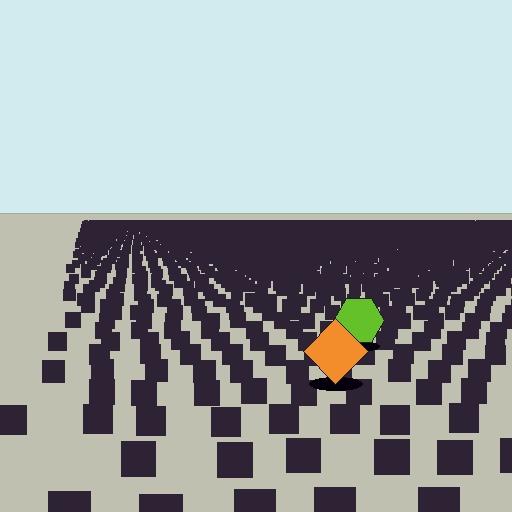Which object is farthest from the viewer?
The lime hexagon is farthest from the viewer. It appears smaller and the ground texture around it is denser.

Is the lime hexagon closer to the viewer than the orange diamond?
No. The orange diamond is closer — you can tell from the texture gradient: the ground texture is coarser near it.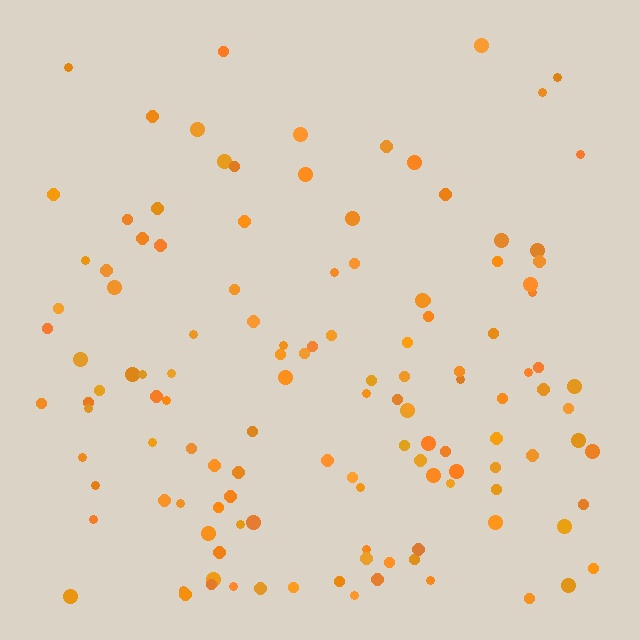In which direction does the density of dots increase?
From top to bottom, with the bottom side densest.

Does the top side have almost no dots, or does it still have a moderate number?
Still a moderate number, just noticeably fewer than the bottom.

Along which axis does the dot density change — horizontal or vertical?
Vertical.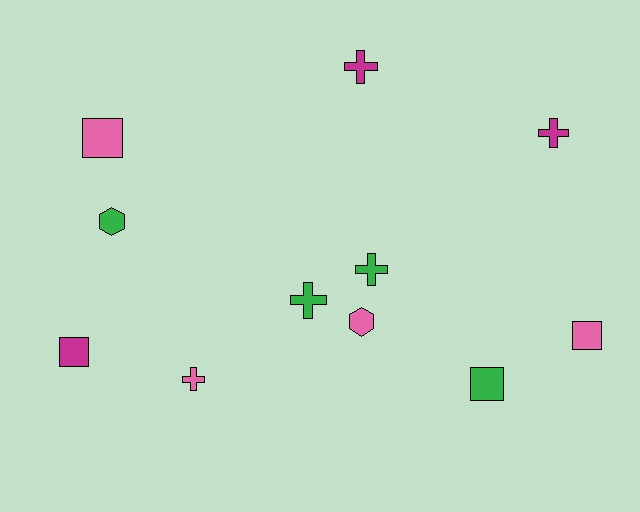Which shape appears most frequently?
Cross, with 5 objects.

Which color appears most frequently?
Green, with 4 objects.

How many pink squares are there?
There are 2 pink squares.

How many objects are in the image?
There are 11 objects.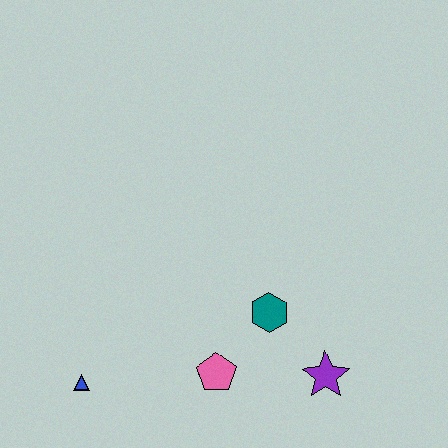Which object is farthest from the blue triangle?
The purple star is farthest from the blue triangle.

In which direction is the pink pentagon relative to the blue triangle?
The pink pentagon is to the right of the blue triangle.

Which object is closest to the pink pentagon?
The teal hexagon is closest to the pink pentagon.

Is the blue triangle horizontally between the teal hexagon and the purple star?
No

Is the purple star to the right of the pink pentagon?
Yes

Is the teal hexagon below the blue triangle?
No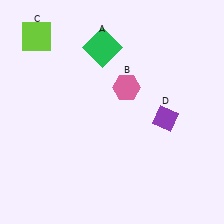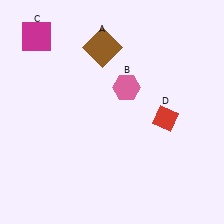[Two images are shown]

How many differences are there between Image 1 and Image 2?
There are 3 differences between the two images.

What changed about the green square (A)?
In Image 1, A is green. In Image 2, it changed to brown.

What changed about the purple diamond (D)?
In Image 1, D is purple. In Image 2, it changed to red.